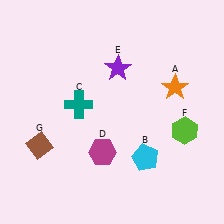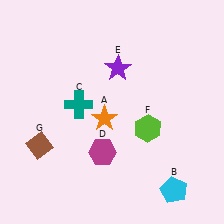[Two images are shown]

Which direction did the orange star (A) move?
The orange star (A) moved left.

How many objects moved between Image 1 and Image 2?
3 objects moved between the two images.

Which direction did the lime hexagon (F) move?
The lime hexagon (F) moved left.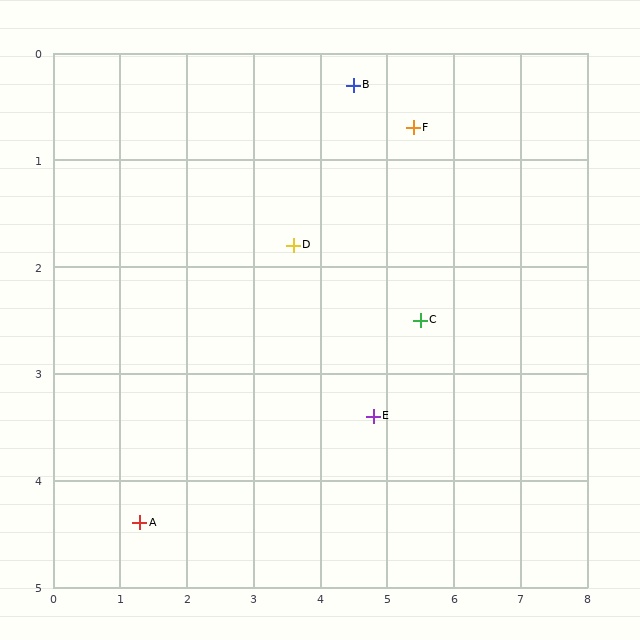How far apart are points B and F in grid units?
Points B and F are about 1.0 grid units apart.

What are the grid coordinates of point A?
Point A is at approximately (1.3, 4.4).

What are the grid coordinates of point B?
Point B is at approximately (4.5, 0.3).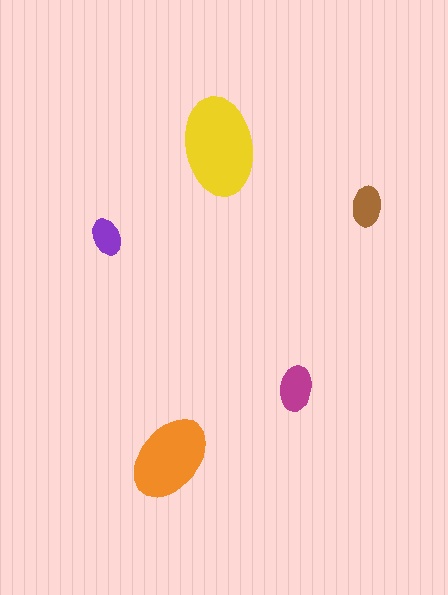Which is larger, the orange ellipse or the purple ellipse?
The orange one.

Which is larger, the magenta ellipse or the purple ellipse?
The magenta one.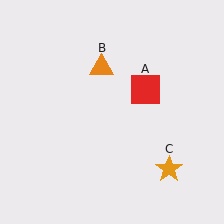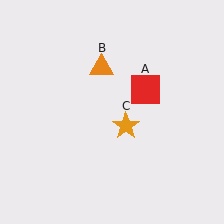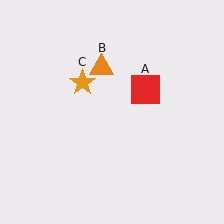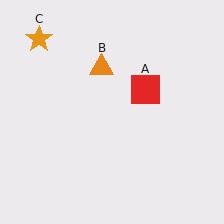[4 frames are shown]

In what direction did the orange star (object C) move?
The orange star (object C) moved up and to the left.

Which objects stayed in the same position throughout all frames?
Red square (object A) and orange triangle (object B) remained stationary.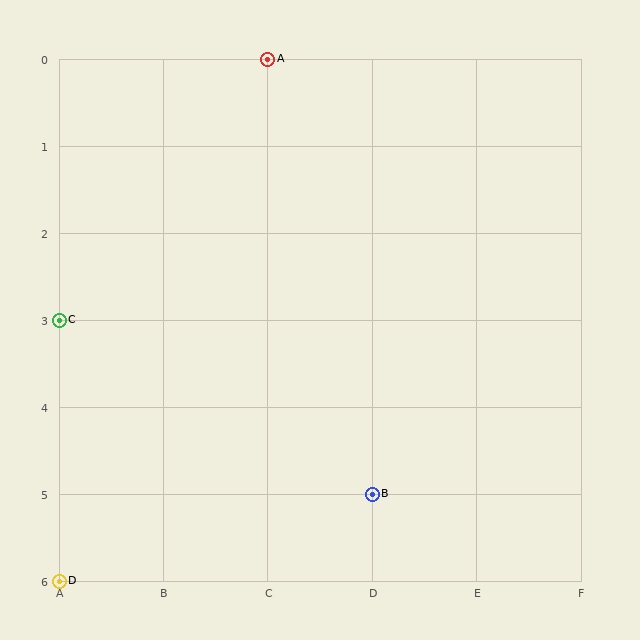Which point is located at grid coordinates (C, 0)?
Point A is at (C, 0).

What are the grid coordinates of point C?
Point C is at grid coordinates (A, 3).